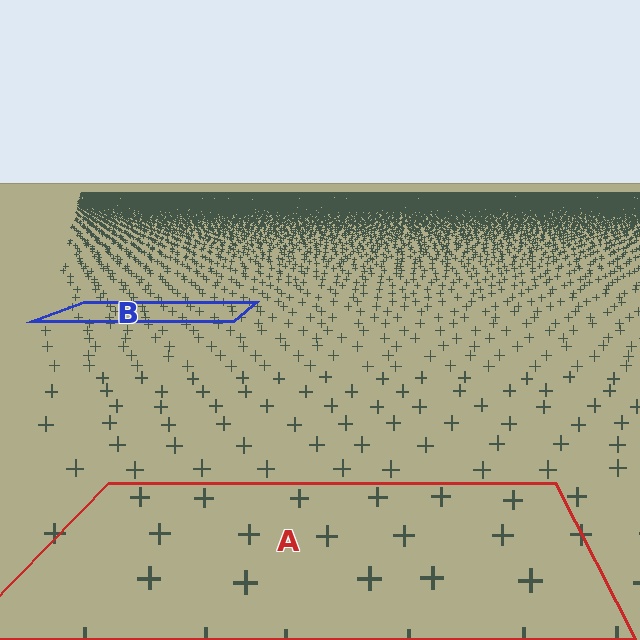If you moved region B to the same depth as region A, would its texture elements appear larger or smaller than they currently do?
They would appear larger. At a closer depth, the same texture elements are projected at a bigger on-screen size.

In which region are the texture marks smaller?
The texture marks are smaller in region B, because it is farther away.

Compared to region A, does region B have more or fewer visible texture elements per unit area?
Region B has more texture elements per unit area — they are packed more densely because it is farther away.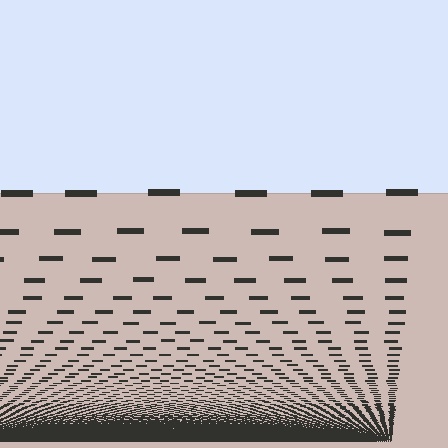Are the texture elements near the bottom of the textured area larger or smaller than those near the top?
Smaller. The gradient is inverted — elements near the bottom are smaller and denser.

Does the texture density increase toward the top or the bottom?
Density increases toward the bottom.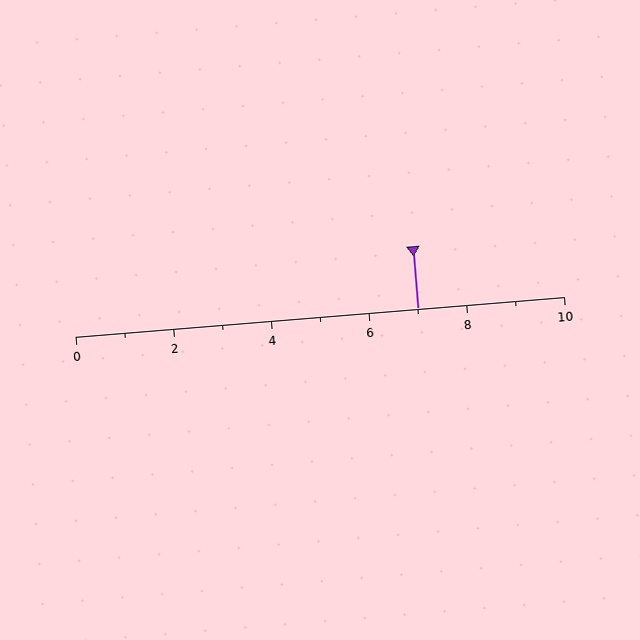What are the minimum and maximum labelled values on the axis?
The axis runs from 0 to 10.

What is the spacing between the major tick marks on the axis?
The major ticks are spaced 2 apart.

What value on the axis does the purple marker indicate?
The marker indicates approximately 7.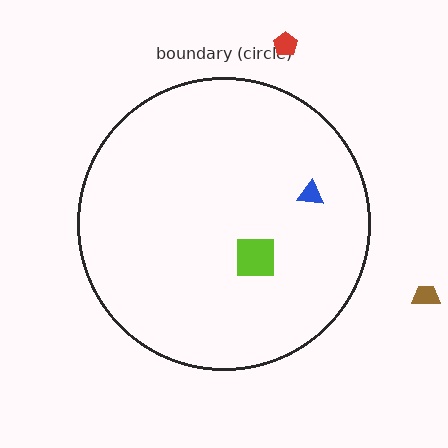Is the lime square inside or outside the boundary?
Inside.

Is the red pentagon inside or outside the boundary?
Outside.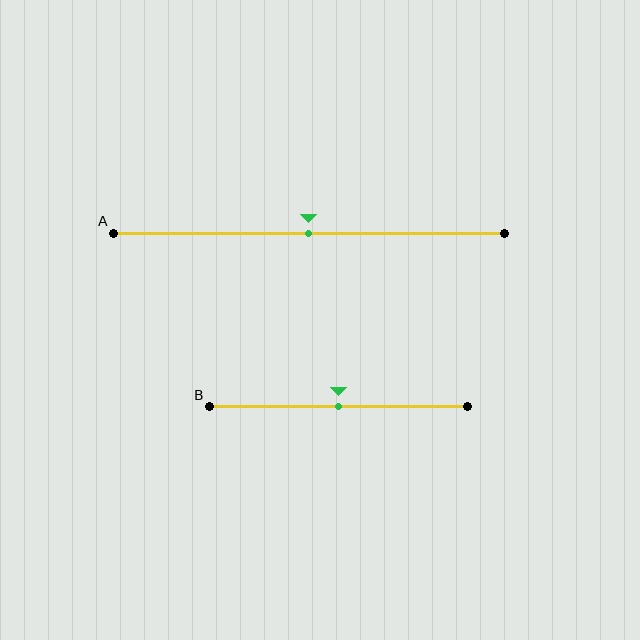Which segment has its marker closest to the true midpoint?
Segment A has its marker closest to the true midpoint.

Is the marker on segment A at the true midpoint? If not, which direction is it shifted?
Yes, the marker on segment A is at the true midpoint.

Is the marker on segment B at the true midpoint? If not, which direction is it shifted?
Yes, the marker on segment B is at the true midpoint.